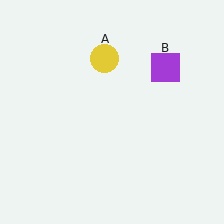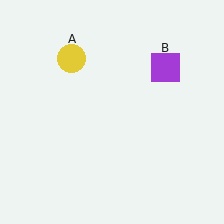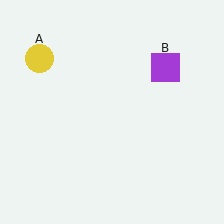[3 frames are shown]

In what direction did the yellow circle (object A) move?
The yellow circle (object A) moved left.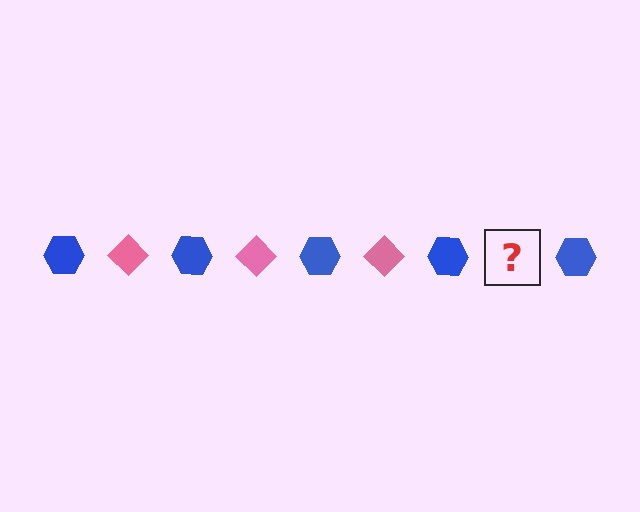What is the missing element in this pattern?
The missing element is a pink diamond.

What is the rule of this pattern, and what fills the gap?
The rule is that the pattern alternates between blue hexagon and pink diamond. The gap should be filled with a pink diamond.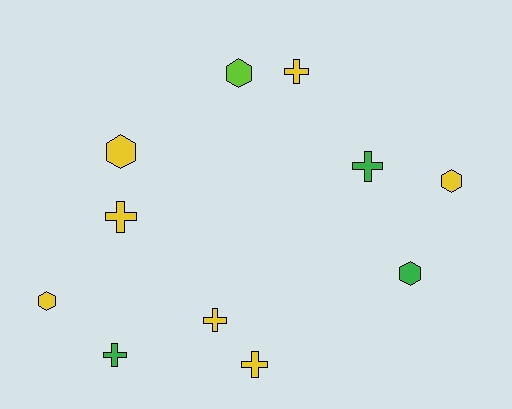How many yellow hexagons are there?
There are 3 yellow hexagons.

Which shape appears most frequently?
Cross, with 6 objects.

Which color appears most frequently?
Yellow, with 7 objects.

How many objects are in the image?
There are 11 objects.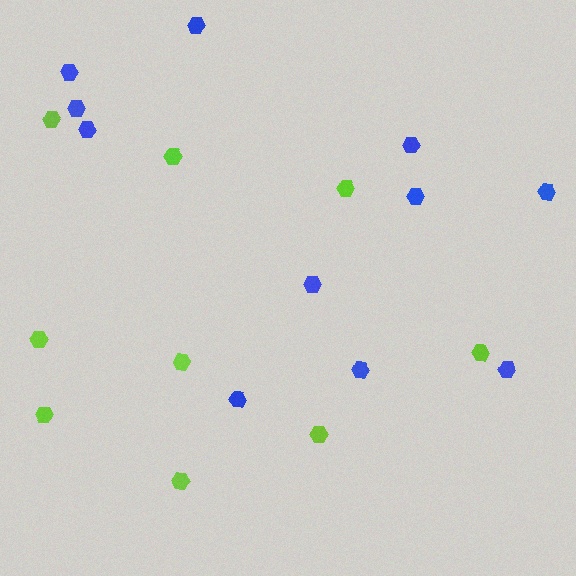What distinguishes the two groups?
There are 2 groups: one group of blue hexagons (11) and one group of lime hexagons (9).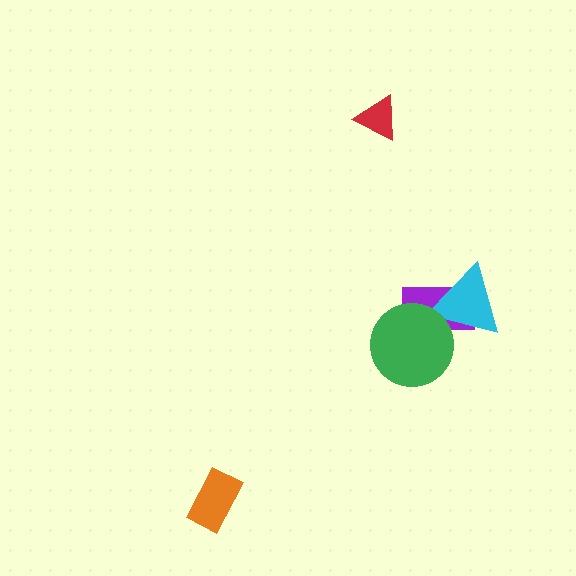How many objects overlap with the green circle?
2 objects overlap with the green circle.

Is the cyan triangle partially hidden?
Yes, it is partially covered by another shape.